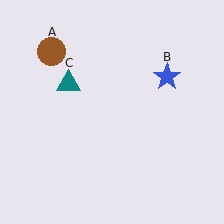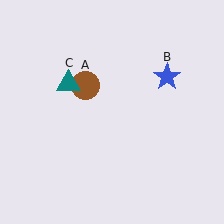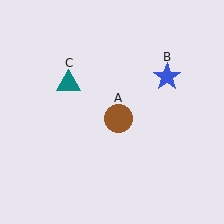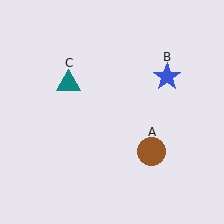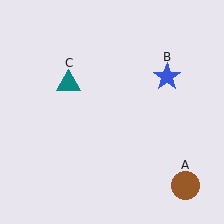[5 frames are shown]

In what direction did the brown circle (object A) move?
The brown circle (object A) moved down and to the right.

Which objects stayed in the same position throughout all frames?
Blue star (object B) and teal triangle (object C) remained stationary.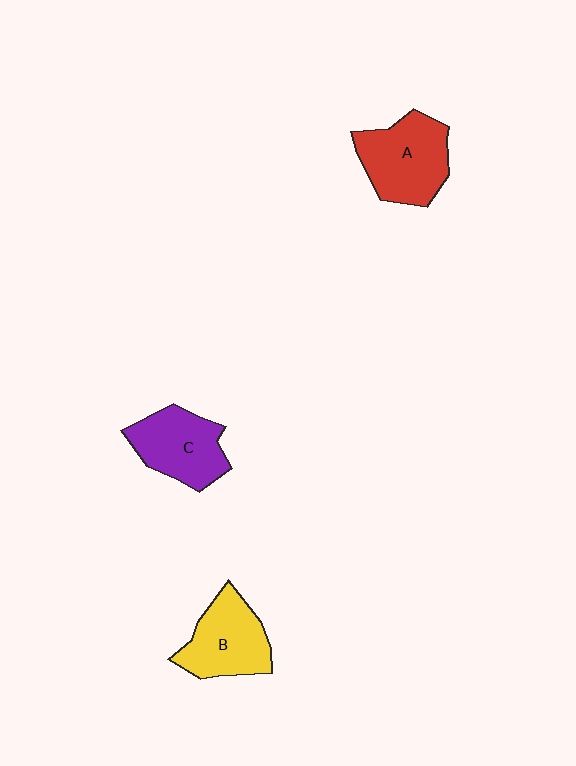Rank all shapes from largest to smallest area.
From largest to smallest: A (red), B (yellow), C (purple).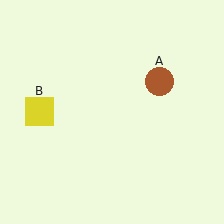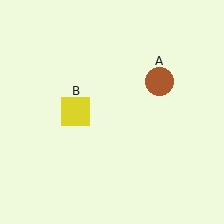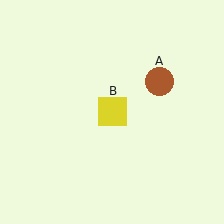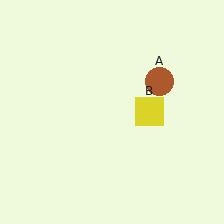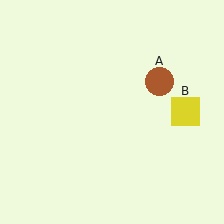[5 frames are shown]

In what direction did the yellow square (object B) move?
The yellow square (object B) moved right.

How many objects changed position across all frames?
1 object changed position: yellow square (object B).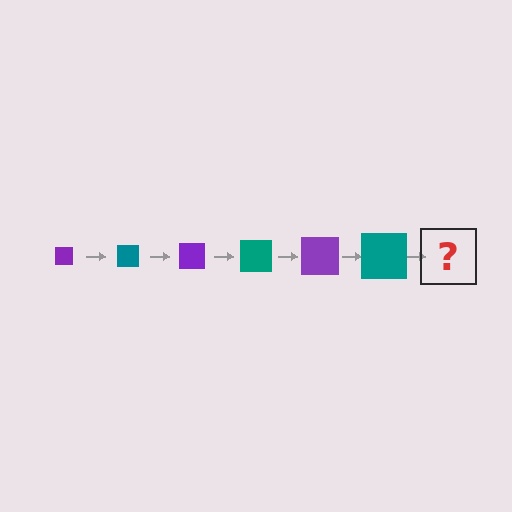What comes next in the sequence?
The next element should be a purple square, larger than the previous one.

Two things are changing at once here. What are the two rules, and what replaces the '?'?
The two rules are that the square grows larger each step and the color cycles through purple and teal. The '?' should be a purple square, larger than the previous one.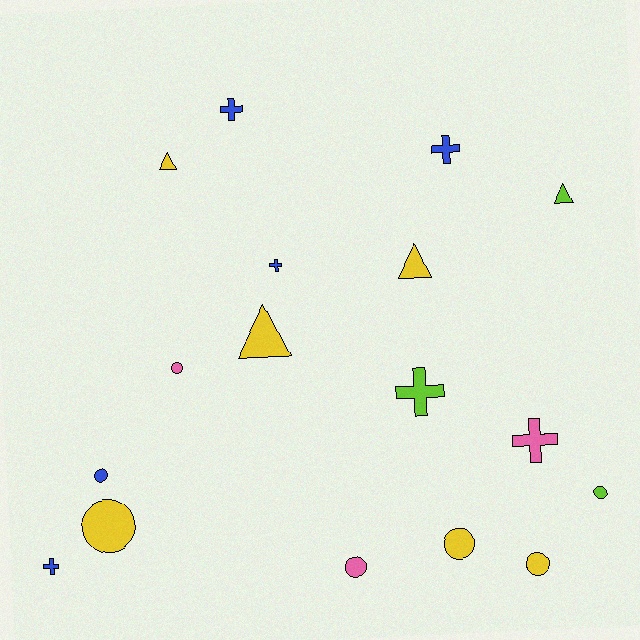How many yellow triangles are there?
There are 3 yellow triangles.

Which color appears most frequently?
Yellow, with 6 objects.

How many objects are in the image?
There are 17 objects.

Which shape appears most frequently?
Circle, with 7 objects.